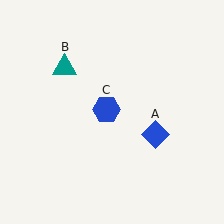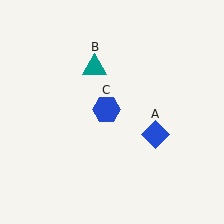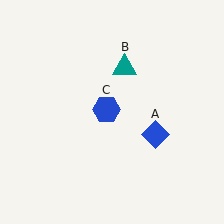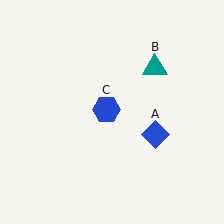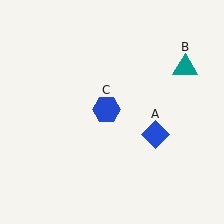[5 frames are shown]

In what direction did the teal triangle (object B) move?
The teal triangle (object B) moved right.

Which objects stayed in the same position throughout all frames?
Blue diamond (object A) and blue hexagon (object C) remained stationary.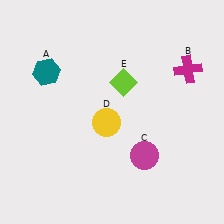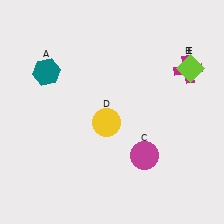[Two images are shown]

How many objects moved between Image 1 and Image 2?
1 object moved between the two images.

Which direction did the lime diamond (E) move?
The lime diamond (E) moved right.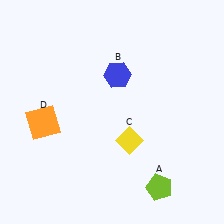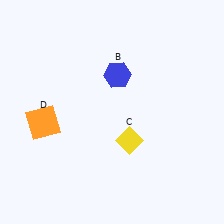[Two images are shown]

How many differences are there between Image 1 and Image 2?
There is 1 difference between the two images.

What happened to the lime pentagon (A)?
The lime pentagon (A) was removed in Image 2. It was in the bottom-right area of Image 1.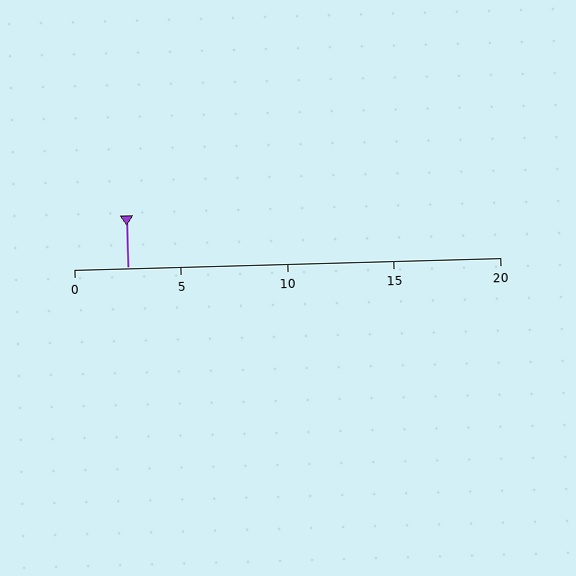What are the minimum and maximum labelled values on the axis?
The axis runs from 0 to 20.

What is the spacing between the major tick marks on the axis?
The major ticks are spaced 5 apart.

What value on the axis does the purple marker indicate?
The marker indicates approximately 2.5.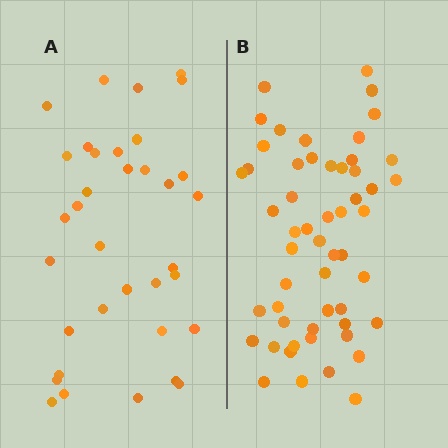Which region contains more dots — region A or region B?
Region B (the right region) has more dots.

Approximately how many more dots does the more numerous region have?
Region B has approximately 20 more dots than region A.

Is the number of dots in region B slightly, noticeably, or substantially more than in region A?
Region B has substantially more. The ratio is roughly 1.5 to 1.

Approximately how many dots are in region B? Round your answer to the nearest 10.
About 50 dots. (The exact count is 54, which rounds to 50.)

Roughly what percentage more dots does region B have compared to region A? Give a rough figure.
About 55% more.